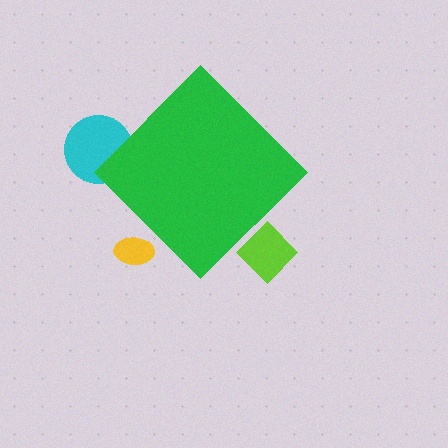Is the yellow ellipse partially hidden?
Yes, the yellow ellipse is partially hidden behind the green diamond.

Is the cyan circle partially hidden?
Yes, the cyan circle is partially hidden behind the green diamond.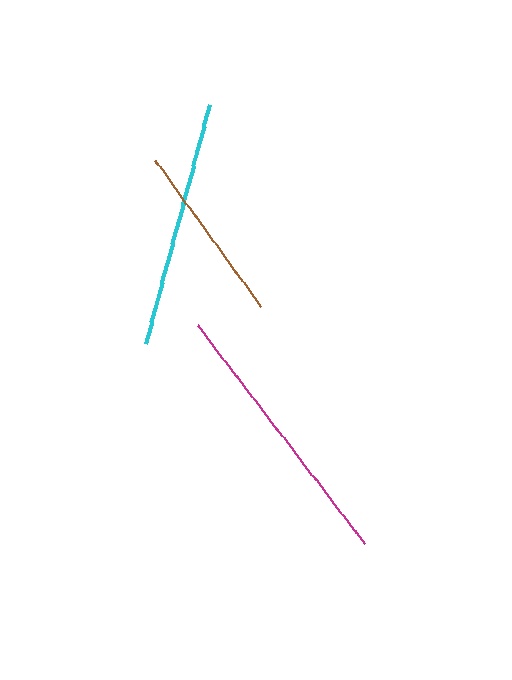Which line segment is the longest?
The magenta line is the longest at approximately 275 pixels.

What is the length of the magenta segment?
The magenta segment is approximately 275 pixels long.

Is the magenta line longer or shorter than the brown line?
The magenta line is longer than the brown line.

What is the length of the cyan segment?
The cyan segment is approximately 248 pixels long.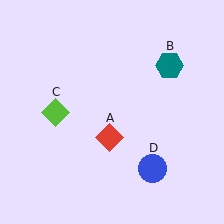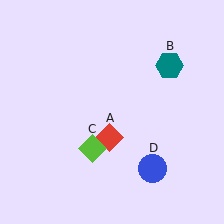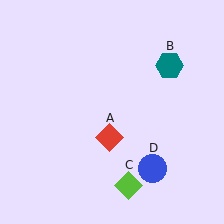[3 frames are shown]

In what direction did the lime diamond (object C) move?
The lime diamond (object C) moved down and to the right.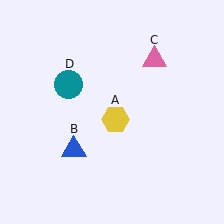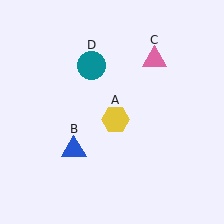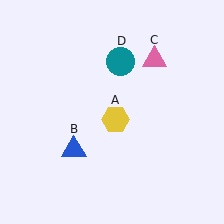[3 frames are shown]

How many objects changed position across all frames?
1 object changed position: teal circle (object D).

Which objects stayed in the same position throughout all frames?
Yellow hexagon (object A) and blue triangle (object B) and pink triangle (object C) remained stationary.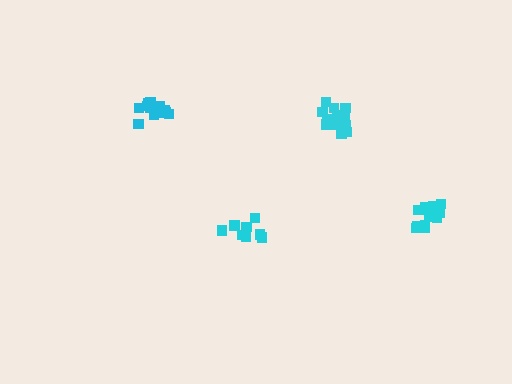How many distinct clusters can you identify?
There are 4 distinct clusters.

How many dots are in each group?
Group 1: 12 dots, Group 2: 13 dots, Group 3: 8 dots, Group 4: 13 dots (46 total).